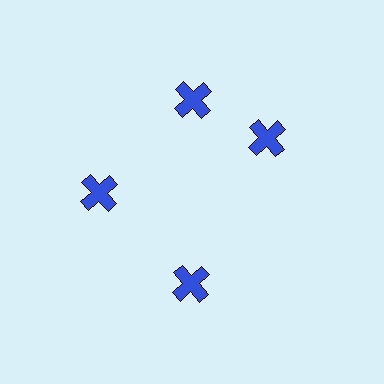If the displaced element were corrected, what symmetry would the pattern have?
It would have 4-fold rotational symmetry — the pattern would map onto itself every 90 degrees.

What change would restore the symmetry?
The symmetry would be restored by rotating it back into even spacing with its neighbors so that all 4 crosses sit at equal angles and equal distance from the center.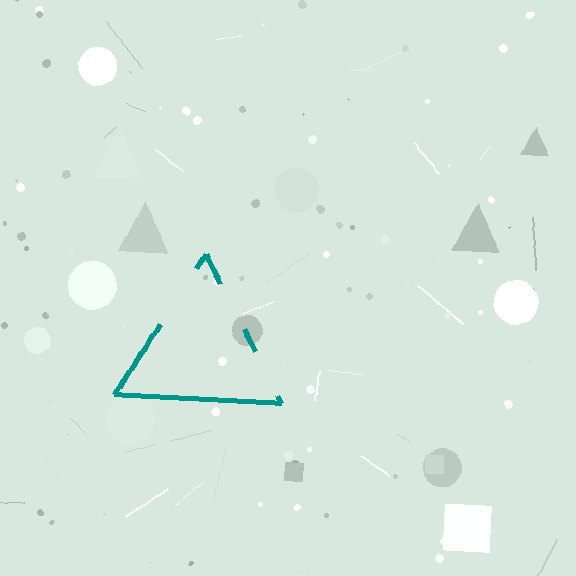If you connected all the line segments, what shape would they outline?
They would outline a triangle.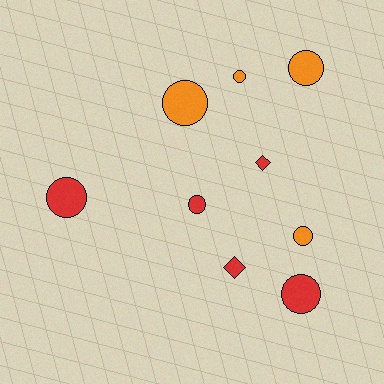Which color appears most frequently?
Red, with 5 objects.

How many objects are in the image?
There are 9 objects.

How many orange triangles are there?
There are no orange triangles.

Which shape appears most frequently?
Circle, with 7 objects.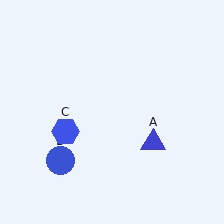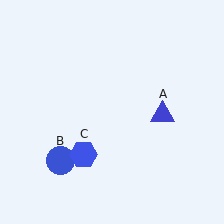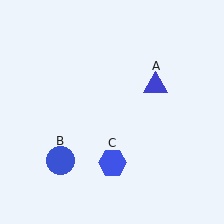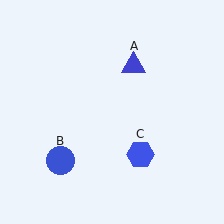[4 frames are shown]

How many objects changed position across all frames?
2 objects changed position: blue triangle (object A), blue hexagon (object C).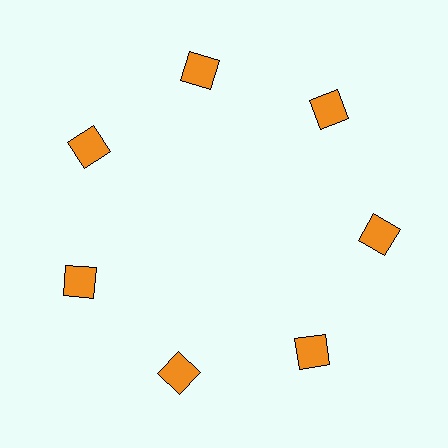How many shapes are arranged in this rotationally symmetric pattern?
There are 7 shapes, arranged in 7 groups of 1.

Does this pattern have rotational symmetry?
Yes, this pattern has 7-fold rotational symmetry. It looks the same after rotating 51 degrees around the center.